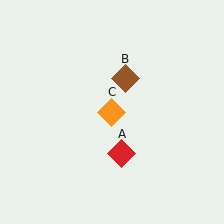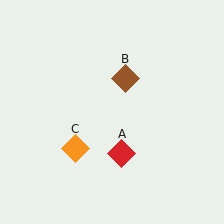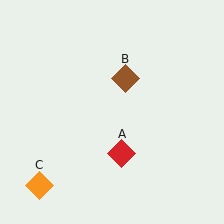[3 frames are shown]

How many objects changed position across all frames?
1 object changed position: orange diamond (object C).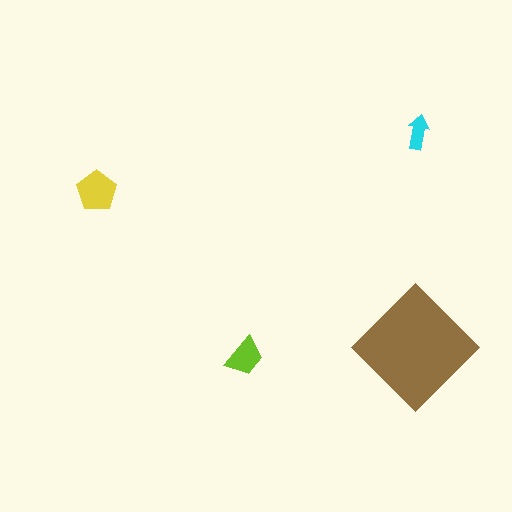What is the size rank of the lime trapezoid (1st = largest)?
3rd.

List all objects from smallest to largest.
The cyan arrow, the lime trapezoid, the yellow pentagon, the brown diamond.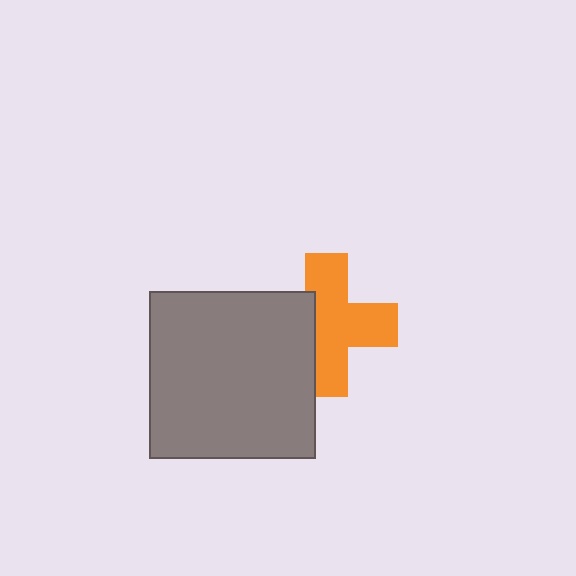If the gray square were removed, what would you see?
You would see the complete orange cross.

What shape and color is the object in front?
The object in front is a gray square.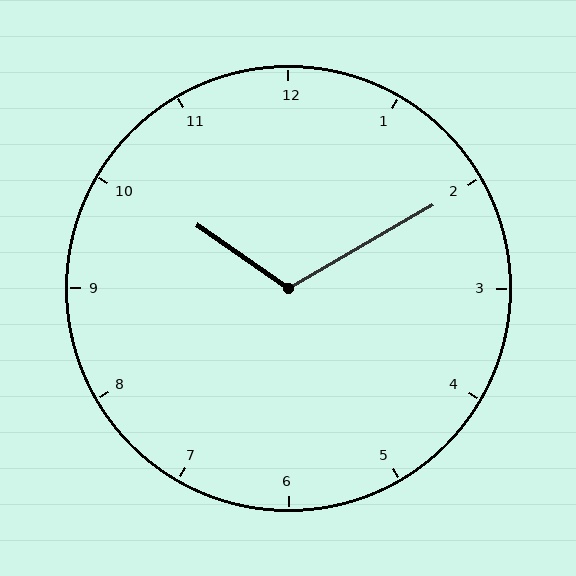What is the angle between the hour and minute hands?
Approximately 115 degrees.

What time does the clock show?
10:10.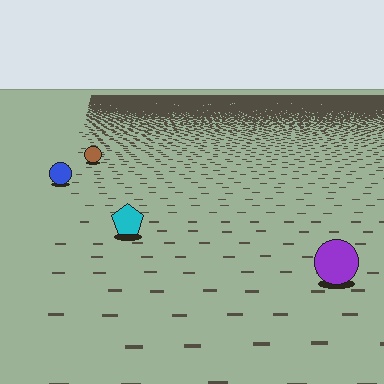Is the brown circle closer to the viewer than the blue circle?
No. The blue circle is closer — you can tell from the texture gradient: the ground texture is coarser near it.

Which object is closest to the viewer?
The purple circle is closest. The texture marks near it are larger and more spread out.